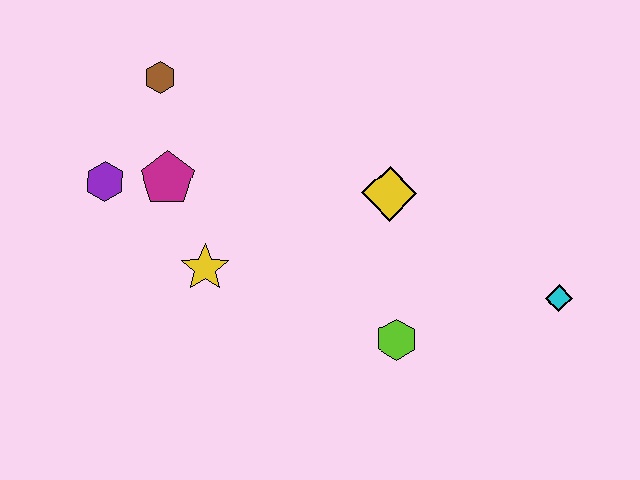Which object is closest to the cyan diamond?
The lime hexagon is closest to the cyan diamond.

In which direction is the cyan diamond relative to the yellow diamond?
The cyan diamond is to the right of the yellow diamond.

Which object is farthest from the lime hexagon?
The brown hexagon is farthest from the lime hexagon.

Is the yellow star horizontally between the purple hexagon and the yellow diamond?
Yes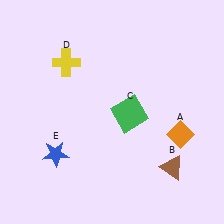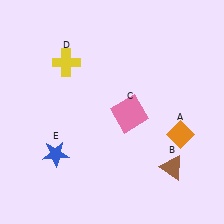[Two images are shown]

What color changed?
The square (C) changed from green in Image 1 to pink in Image 2.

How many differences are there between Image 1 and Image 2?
There is 1 difference between the two images.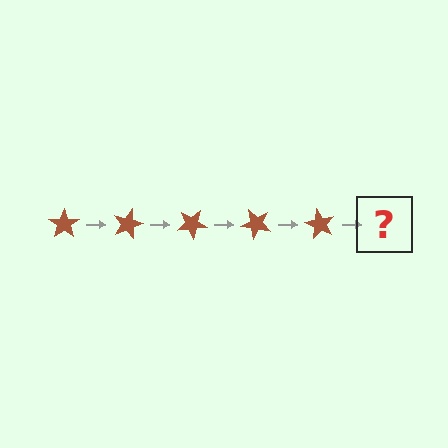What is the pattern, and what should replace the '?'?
The pattern is that the star rotates 15 degrees each step. The '?' should be a brown star rotated 75 degrees.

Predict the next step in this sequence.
The next step is a brown star rotated 75 degrees.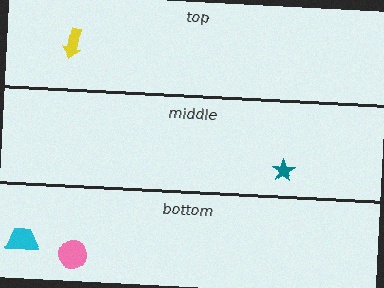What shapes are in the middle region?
The teal star.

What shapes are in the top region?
The yellow arrow.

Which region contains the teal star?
The middle region.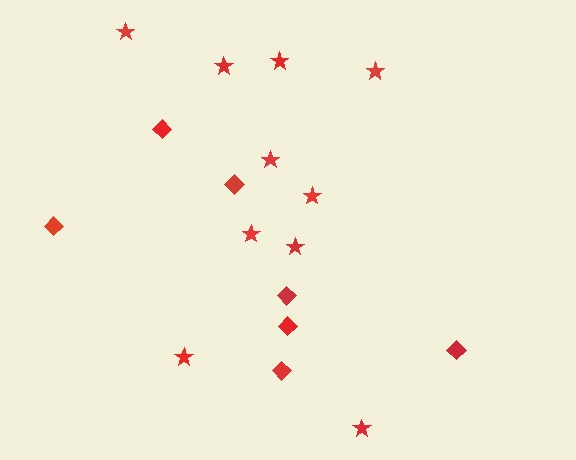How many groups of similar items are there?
There are 2 groups: one group of diamonds (7) and one group of stars (10).